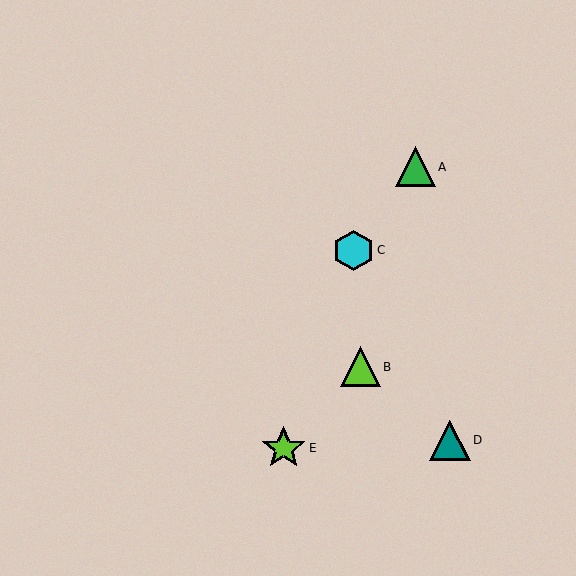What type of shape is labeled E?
Shape E is a lime star.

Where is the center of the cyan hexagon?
The center of the cyan hexagon is at (353, 250).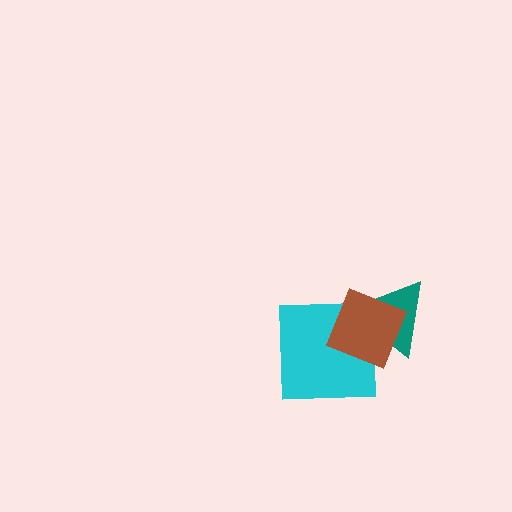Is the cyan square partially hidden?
Yes, it is partially covered by another shape.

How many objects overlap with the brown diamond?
2 objects overlap with the brown diamond.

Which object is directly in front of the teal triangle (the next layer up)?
The cyan square is directly in front of the teal triangle.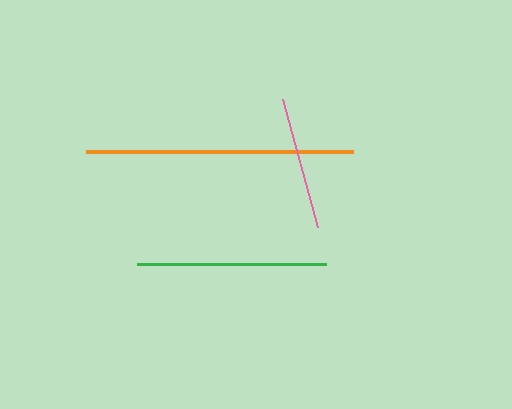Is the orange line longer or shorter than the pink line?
The orange line is longer than the pink line.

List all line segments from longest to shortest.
From longest to shortest: orange, green, pink.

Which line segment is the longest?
The orange line is the longest at approximately 267 pixels.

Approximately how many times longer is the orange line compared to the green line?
The orange line is approximately 1.4 times the length of the green line.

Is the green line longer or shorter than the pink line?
The green line is longer than the pink line.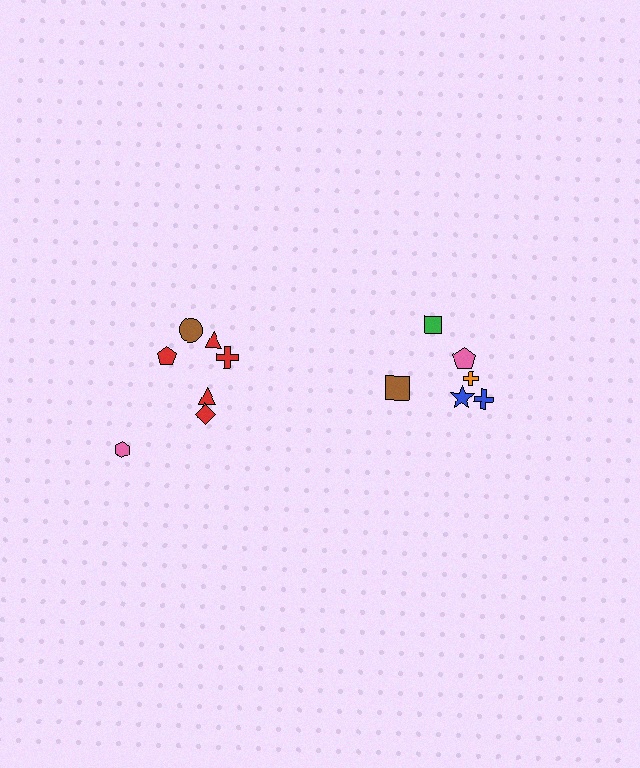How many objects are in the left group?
There are 8 objects.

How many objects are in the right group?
There are 6 objects.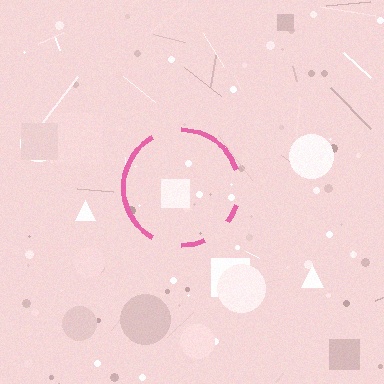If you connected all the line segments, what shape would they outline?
They would outline a circle.